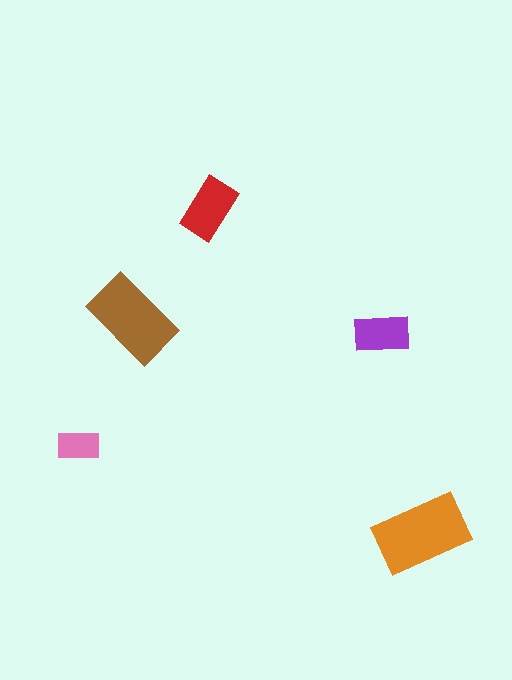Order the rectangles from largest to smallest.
the orange one, the brown one, the red one, the purple one, the pink one.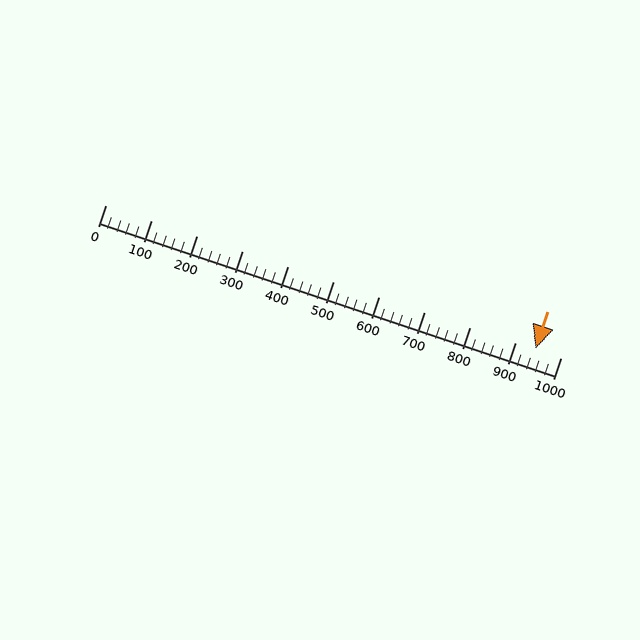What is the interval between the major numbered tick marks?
The major tick marks are spaced 100 units apart.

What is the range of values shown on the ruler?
The ruler shows values from 0 to 1000.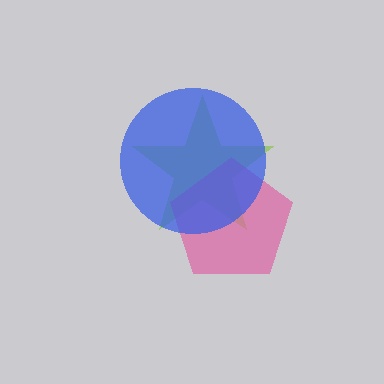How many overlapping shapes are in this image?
There are 3 overlapping shapes in the image.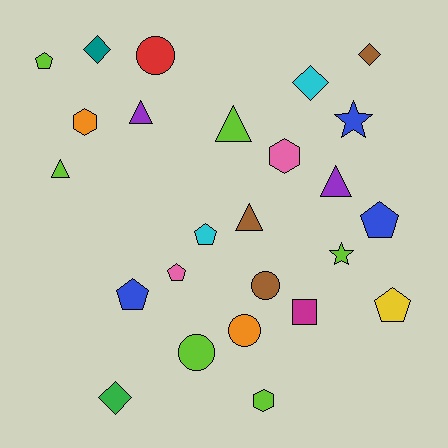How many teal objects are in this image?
There is 1 teal object.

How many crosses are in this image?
There are no crosses.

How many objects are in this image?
There are 25 objects.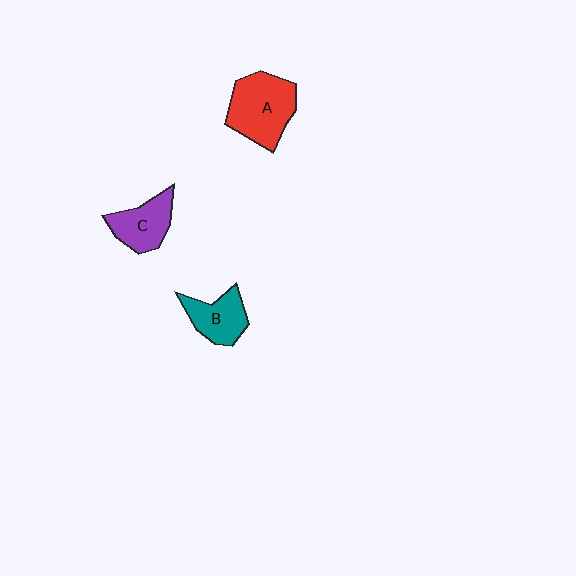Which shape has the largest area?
Shape A (red).